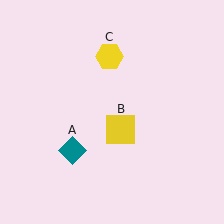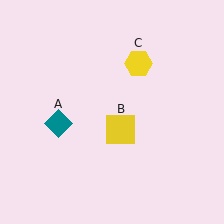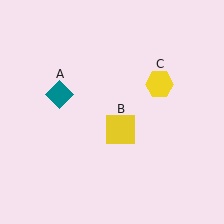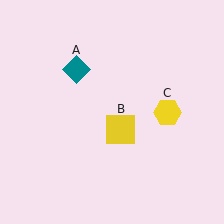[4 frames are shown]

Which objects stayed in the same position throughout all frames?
Yellow square (object B) remained stationary.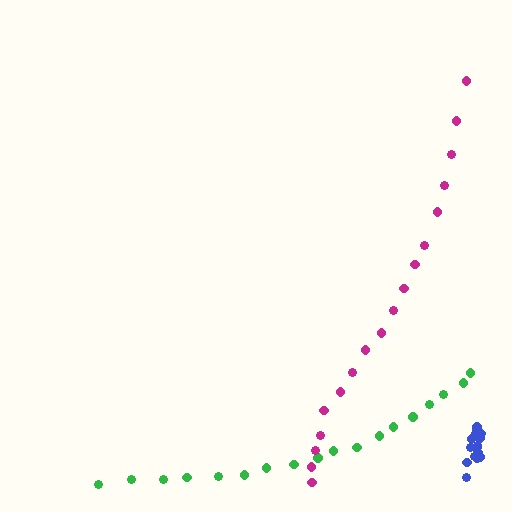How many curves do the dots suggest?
There are 3 distinct paths.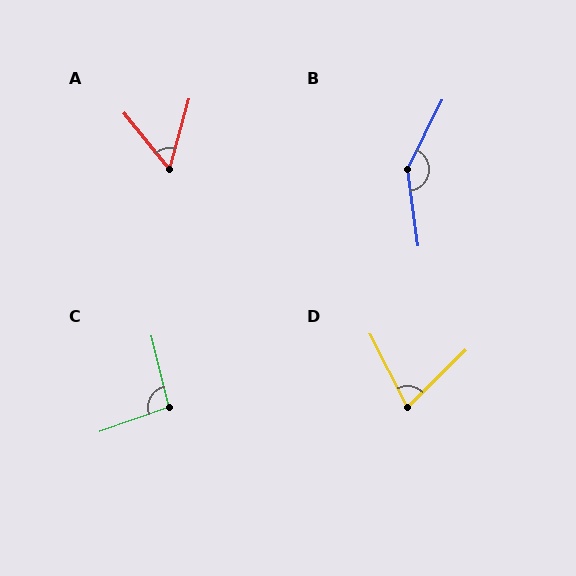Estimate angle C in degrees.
Approximately 96 degrees.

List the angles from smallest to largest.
A (54°), D (72°), C (96°), B (145°).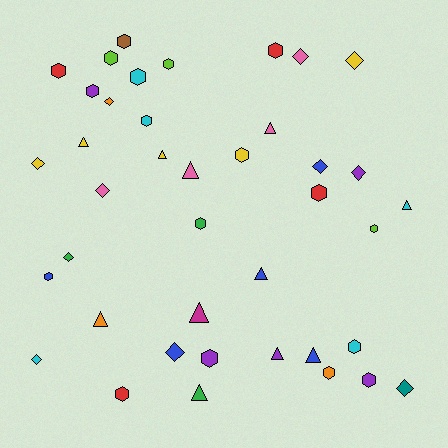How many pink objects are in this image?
There are 4 pink objects.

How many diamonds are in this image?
There are 11 diamonds.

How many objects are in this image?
There are 40 objects.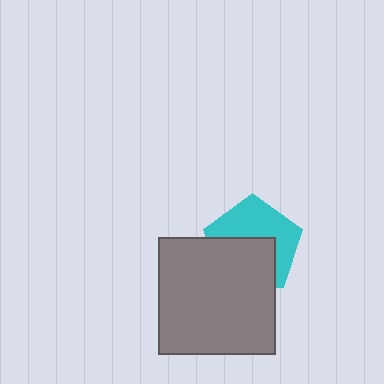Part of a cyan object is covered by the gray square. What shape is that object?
It is a pentagon.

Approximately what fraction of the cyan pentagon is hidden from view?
Roughly 47% of the cyan pentagon is hidden behind the gray square.